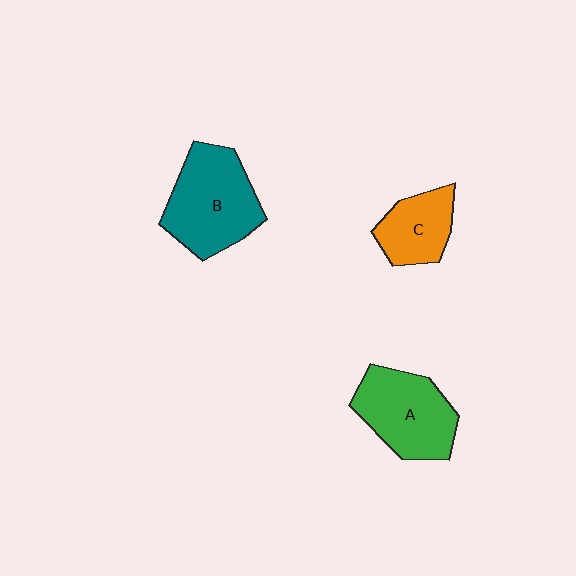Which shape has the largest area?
Shape B (teal).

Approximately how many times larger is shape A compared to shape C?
Approximately 1.5 times.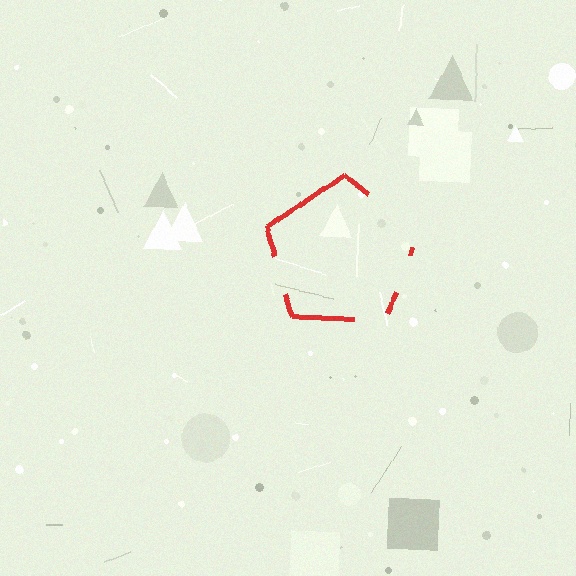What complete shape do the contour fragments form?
The contour fragments form a pentagon.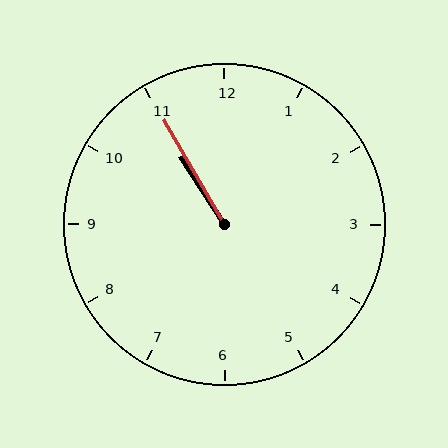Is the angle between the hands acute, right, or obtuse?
It is acute.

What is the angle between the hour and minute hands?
Approximately 2 degrees.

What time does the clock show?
10:55.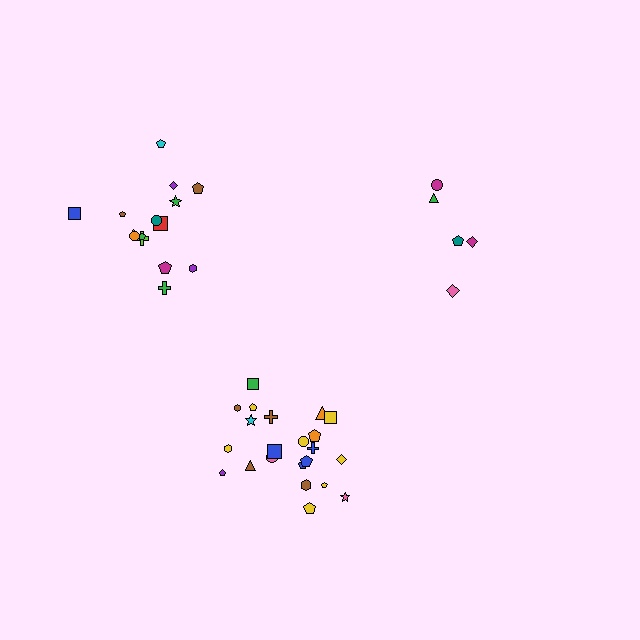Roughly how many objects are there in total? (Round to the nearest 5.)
Roughly 40 objects in total.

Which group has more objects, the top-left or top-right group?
The top-left group.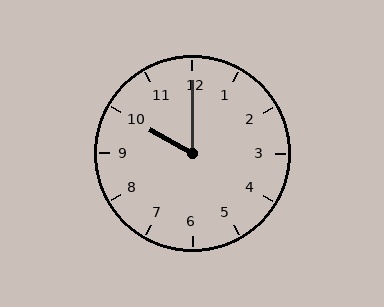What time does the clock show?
10:00.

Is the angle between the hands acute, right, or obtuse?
It is acute.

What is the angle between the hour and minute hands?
Approximately 60 degrees.